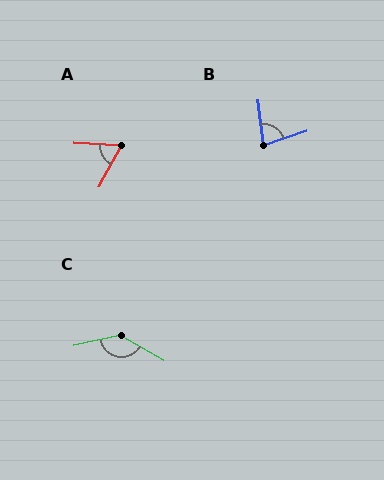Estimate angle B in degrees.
Approximately 78 degrees.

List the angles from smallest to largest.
A (66°), B (78°), C (137°).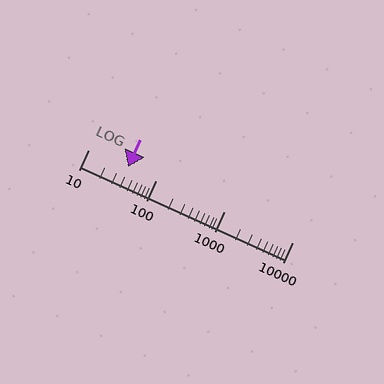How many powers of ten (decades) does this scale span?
The scale spans 3 decades, from 10 to 10000.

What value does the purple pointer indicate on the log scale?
The pointer indicates approximately 38.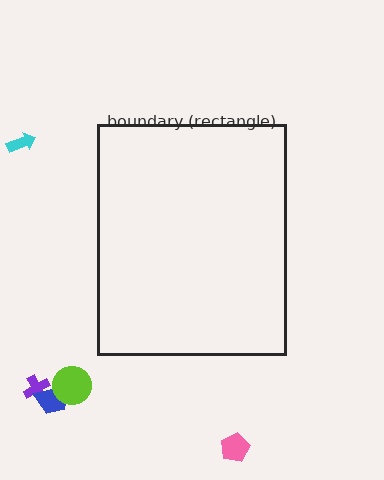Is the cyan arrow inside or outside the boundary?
Outside.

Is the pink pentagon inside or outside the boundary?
Outside.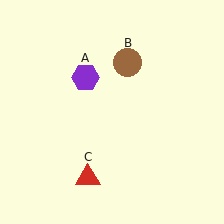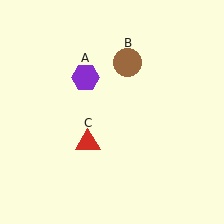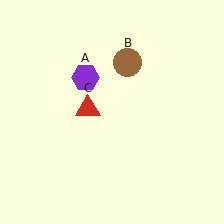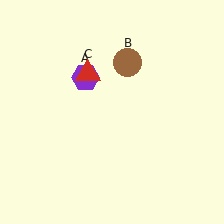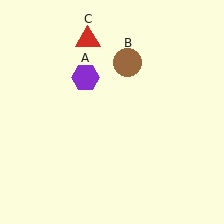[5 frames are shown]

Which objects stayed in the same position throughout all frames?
Purple hexagon (object A) and brown circle (object B) remained stationary.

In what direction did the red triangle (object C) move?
The red triangle (object C) moved up.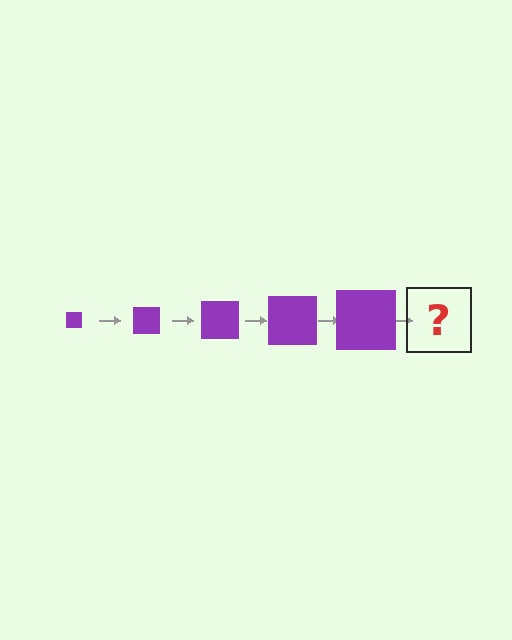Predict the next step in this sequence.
The next step is a purple square, larger than the previous one.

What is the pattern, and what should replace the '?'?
The pattern is that the square gets progressively larger each step. The '?' should be a purple square, larger than the previous one.